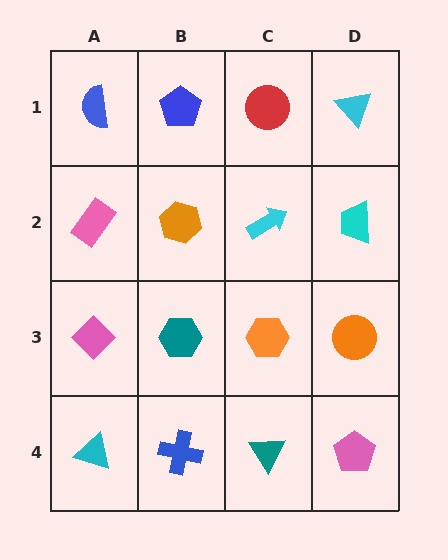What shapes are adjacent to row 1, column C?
A cyan arrow (row 2, column C), a blue pentagon (row 1, column B), a cyan triangle (row 1, column D).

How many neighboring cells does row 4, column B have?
3.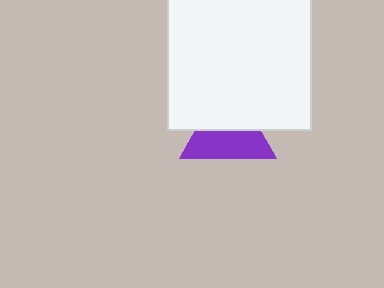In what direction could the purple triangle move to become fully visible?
The purple triangle could move down. That would shift it out from behind the white square entirely.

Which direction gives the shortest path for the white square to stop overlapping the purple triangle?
Moving up gives the shortest separation.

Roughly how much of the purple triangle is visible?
About half of it is visible (roughly 54%).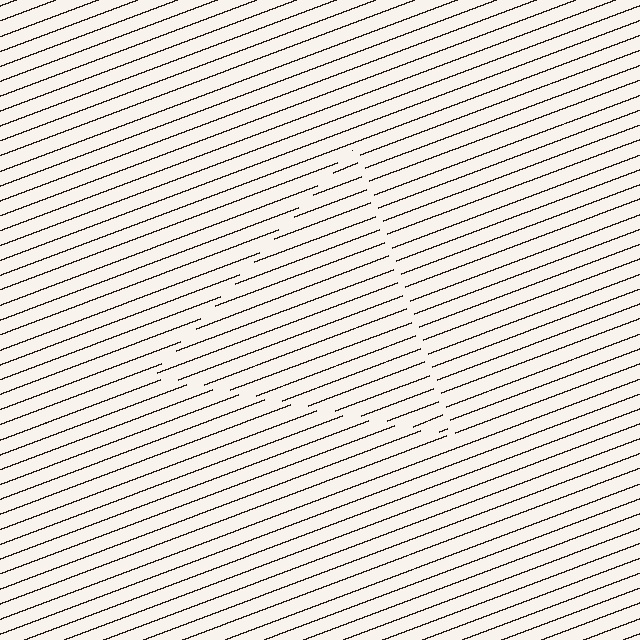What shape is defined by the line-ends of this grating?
An illusory triangle. The interior of the shape contains the same grating, shifted by half a period — the contour is defined by the phase discontinuity where line-ends from the inner and outer gratings abut.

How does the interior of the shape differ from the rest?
The interior of the shape contains the same grating, shifted by half a period — the contour is defined by the phase discontinuity where line-ends from the inner and outer gratings abut.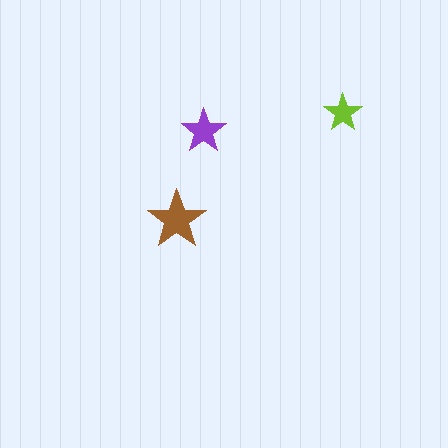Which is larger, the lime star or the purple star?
The purple one.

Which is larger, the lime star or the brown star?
The brown one.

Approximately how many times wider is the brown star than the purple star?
About 1.5 times wider.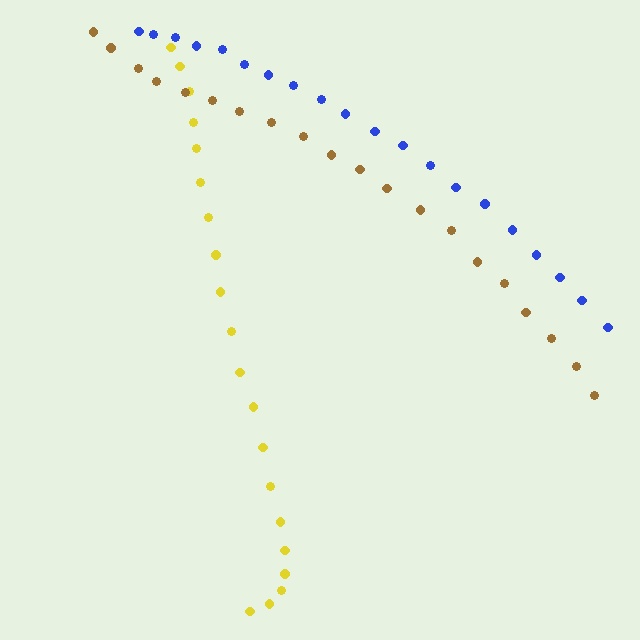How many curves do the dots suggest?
There are 3 distinct paths.